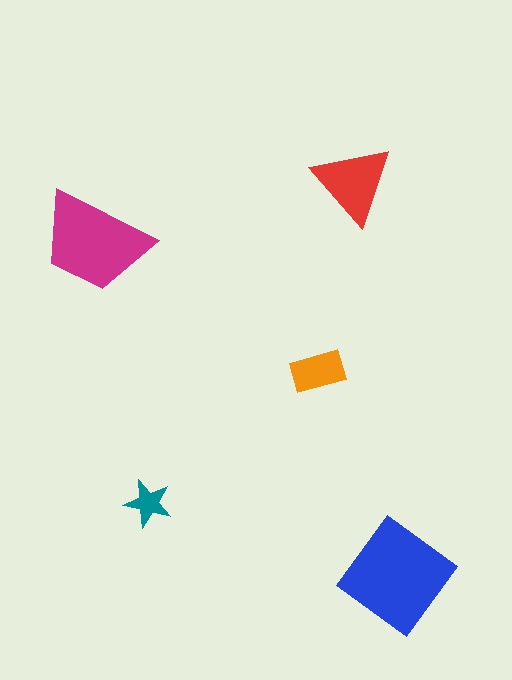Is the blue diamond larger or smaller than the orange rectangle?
Larger.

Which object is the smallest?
The teal star.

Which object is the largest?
The blue diamond.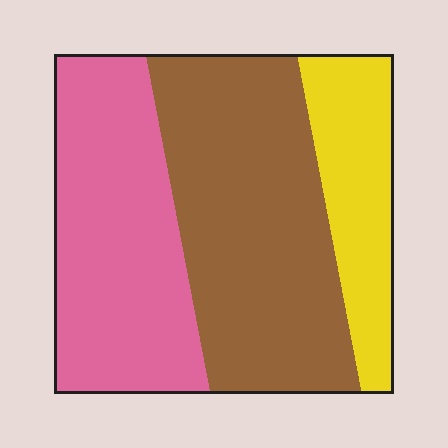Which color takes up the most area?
Brown, at roughly 45%.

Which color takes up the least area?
Yellow, at roughly 20%.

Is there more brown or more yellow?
Brown.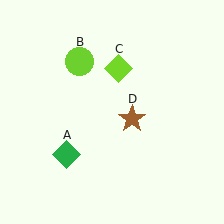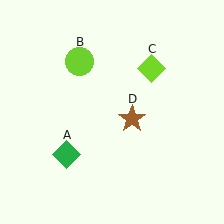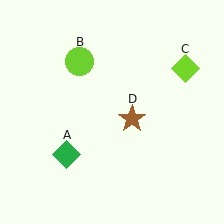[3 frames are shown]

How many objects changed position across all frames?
1 object changed position: lime diamond (object C).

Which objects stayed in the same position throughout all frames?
Green diamond (object A) and lime circle (object B) and brown star (object D) remained stationary.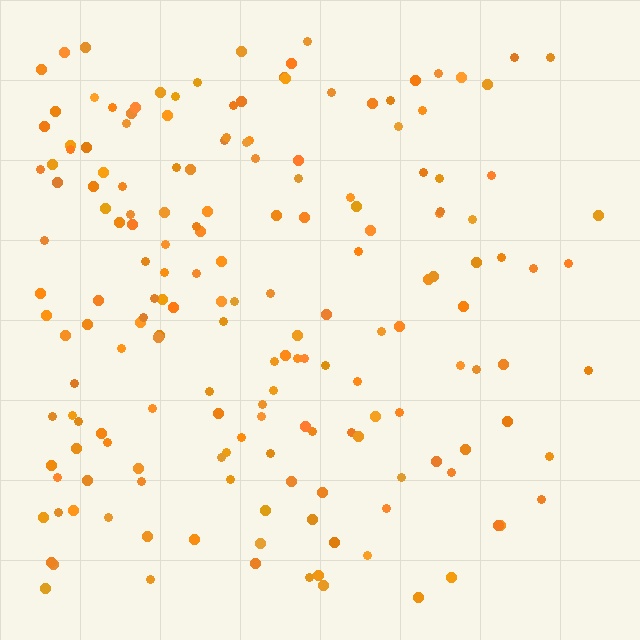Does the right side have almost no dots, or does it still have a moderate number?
Still a moderate number, just noticeably fewer than the left.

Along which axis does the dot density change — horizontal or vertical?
Horizontal.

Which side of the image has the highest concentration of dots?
The left.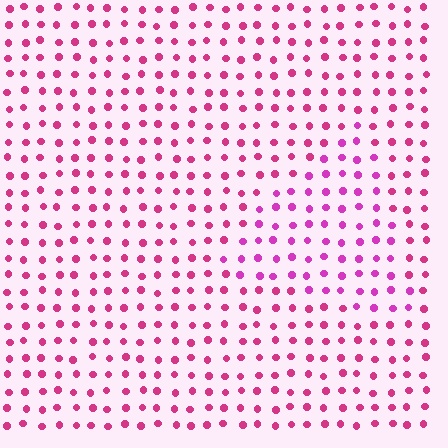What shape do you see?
I see a triangle.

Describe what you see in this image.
The image is filled with small magenta elements in a uniform arrangement. A triangle-shaped region is visible where the elements are tinted to a slightly different hue, forming a subtle color boundary.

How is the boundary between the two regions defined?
The boundary is defined purely by a slight shift in hue (about 22 degrees). Spacing, size, and orientation are identical on both sides.